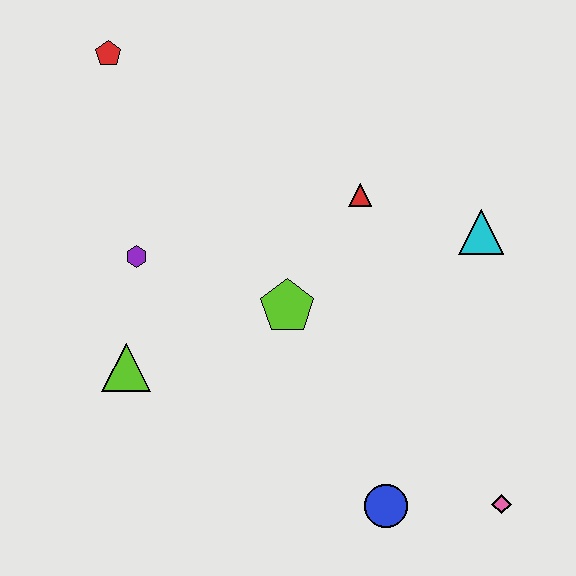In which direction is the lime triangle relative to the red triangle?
The lime triangle is to the left of the red triangle.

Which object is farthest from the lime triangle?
The pink diamond is farthest from the lime triangle.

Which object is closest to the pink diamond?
The blue circle is closest to the pink diamond.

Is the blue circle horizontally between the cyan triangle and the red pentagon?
Yes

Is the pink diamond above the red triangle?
No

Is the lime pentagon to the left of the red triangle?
Yes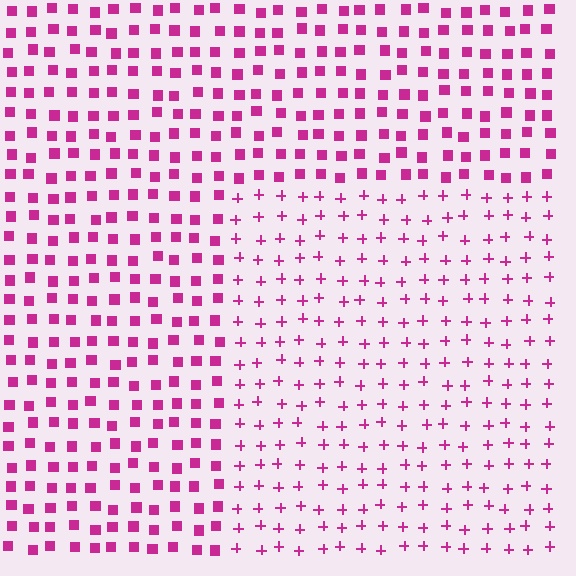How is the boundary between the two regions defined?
The boundary is defined by a change in element shape: plus signs inside vs. squares outside. All elements share the same color and spacing.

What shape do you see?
I see a rectangle.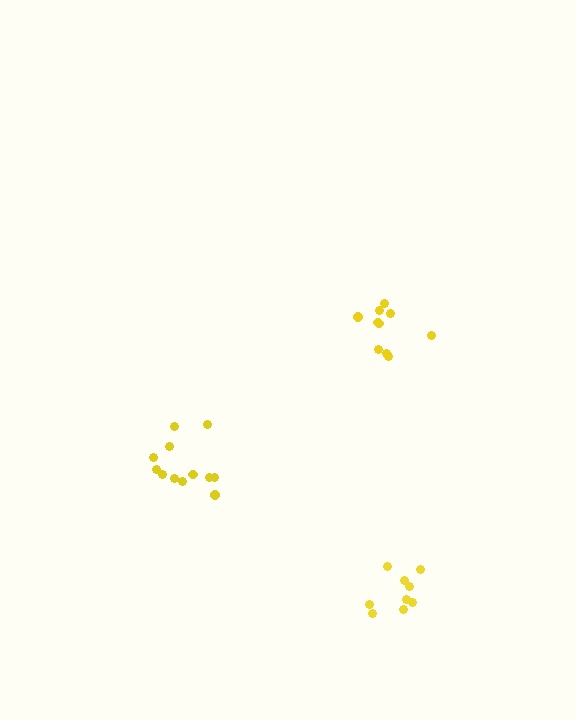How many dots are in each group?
Group 1: 12 dots, Group 2: 9 dots, Group 3: 10 dots (31 total).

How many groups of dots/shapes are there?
There are 3 groups.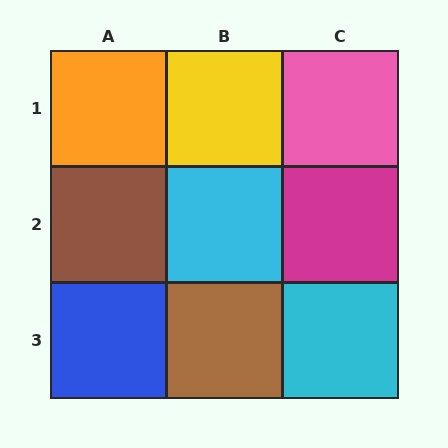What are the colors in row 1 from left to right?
Orange, yellow, pink.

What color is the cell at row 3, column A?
Blue.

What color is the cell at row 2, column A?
Brown.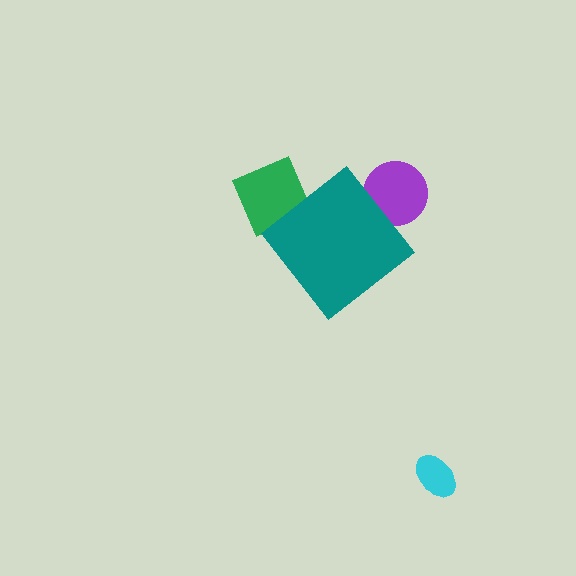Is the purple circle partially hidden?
Yes, the purple circle is partially hidden behind the teal diamond.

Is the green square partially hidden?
Yes, the green square is partially hidden behind the teal diamond.